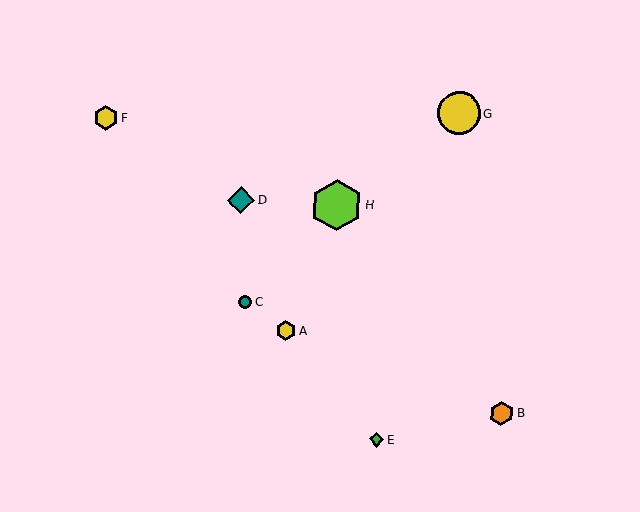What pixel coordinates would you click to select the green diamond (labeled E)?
Click at (377, 439) to select the green diamond E.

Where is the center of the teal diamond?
The center of the teal diamond is at (241, 201).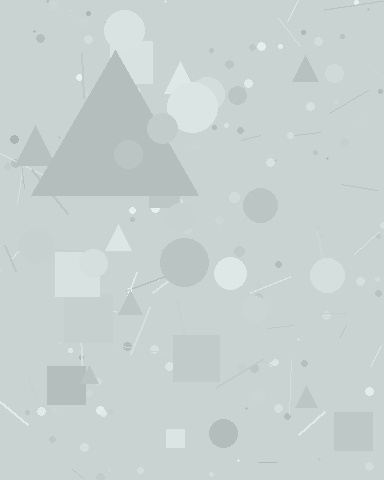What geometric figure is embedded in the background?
A triangle is embedded in the background.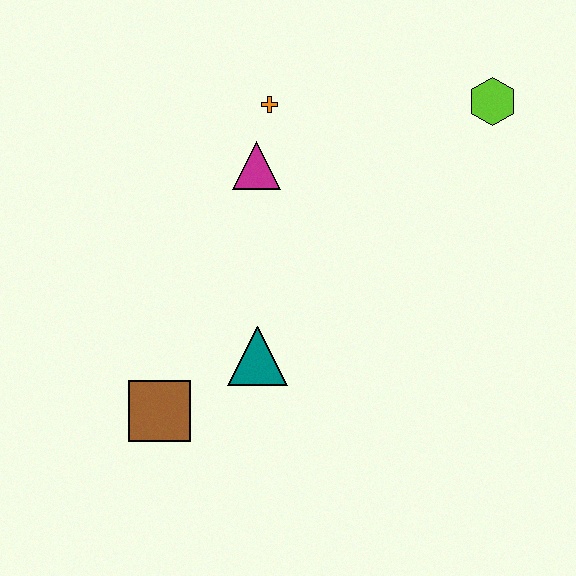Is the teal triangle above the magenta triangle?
No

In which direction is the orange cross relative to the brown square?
The orange cross is above the brown square.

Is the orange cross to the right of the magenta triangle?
Yes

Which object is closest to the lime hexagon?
The orange cross is closest to the lime hexagon.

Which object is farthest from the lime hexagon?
The brown square is farthest from the lime hexagon.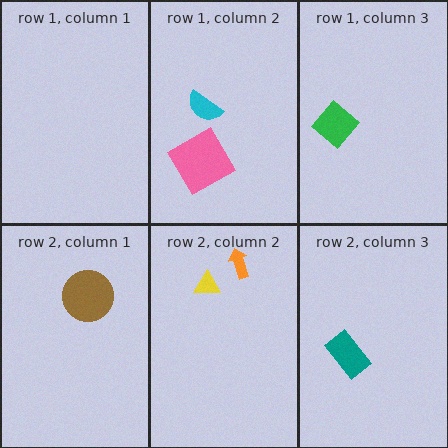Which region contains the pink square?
The row 1, column 2 region.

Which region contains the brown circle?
The row 2, column 1 region.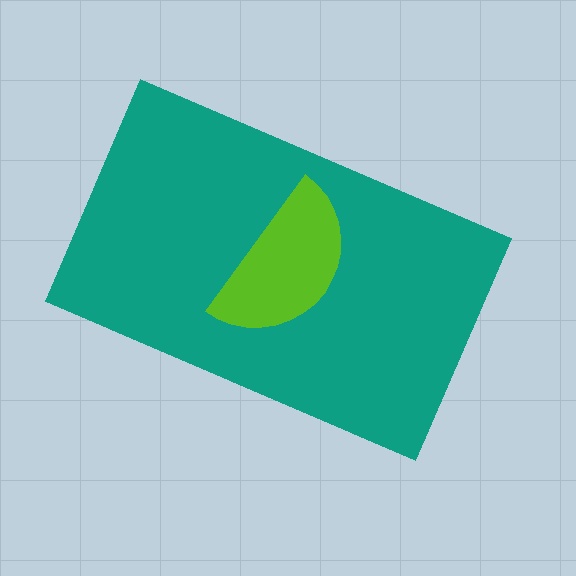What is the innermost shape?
The lime semicircle.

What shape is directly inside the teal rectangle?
The lime semicircle.